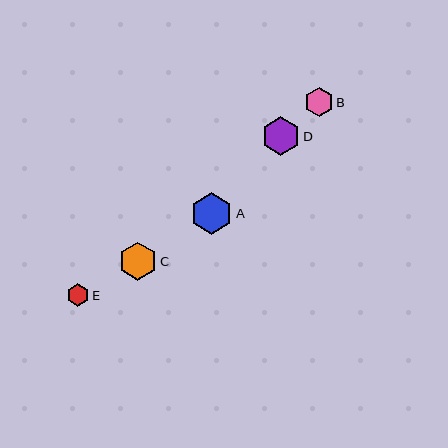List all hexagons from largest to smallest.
From largest to smallest: A, D, C, B, E.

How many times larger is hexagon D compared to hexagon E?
Hexagon D is approximately 1.7 times the size of hexagon E.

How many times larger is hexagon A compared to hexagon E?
Hexagon A is approximately 1.9 times the size of hexagon E.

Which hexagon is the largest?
Hexagon A is the largest with a size of approximately 42 pixels.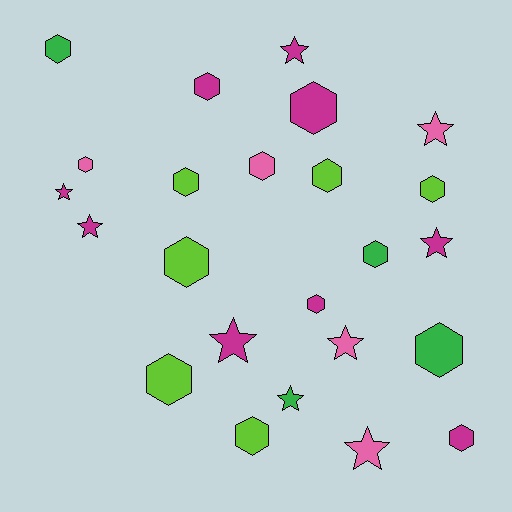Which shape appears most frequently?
Hexagon, with 15 objects.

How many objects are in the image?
There are 24 objects.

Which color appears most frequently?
Magenta, with 9 objects.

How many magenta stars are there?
There are 5 magenta stars.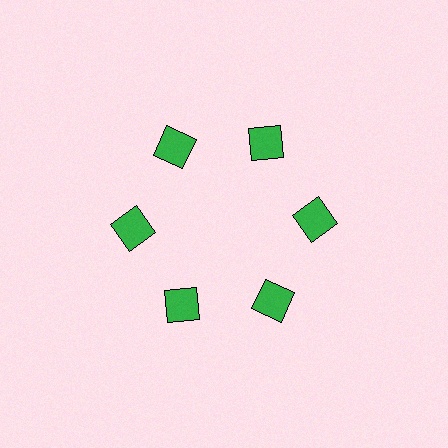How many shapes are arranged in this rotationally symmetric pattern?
There are 6 shapes, arranged in 6 groups of 1.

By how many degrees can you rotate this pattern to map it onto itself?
The pattern maps onto itself every 60 degrees of rotation.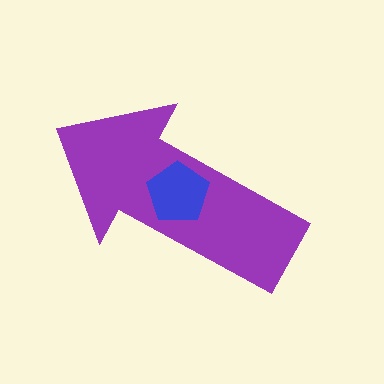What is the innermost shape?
The blue pentagon.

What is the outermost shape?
The purple arrow.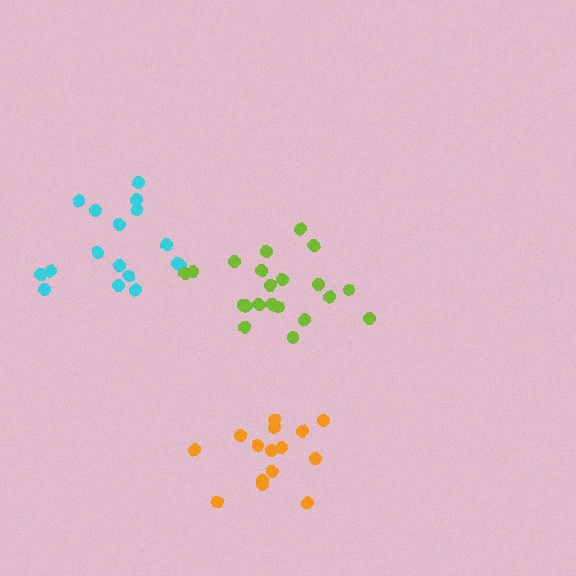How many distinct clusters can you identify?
There are 3 distinct clusters.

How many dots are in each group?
Group 1: 17 dots, Group 2: 15 dots, Group 3: 21 dots (53 total).